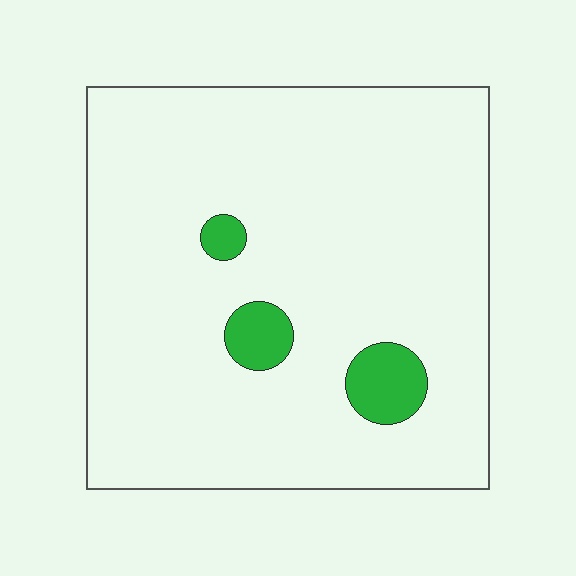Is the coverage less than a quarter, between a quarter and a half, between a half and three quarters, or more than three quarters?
Less than a quarter.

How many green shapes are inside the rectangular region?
3.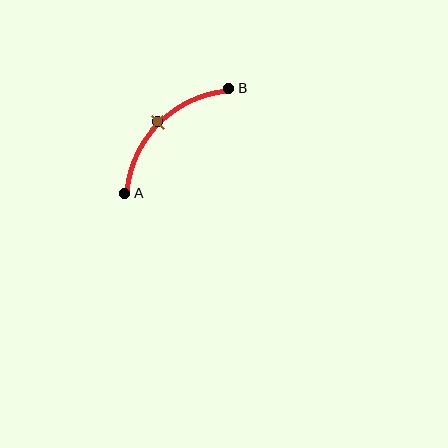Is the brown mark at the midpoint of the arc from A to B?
Yes. The brown mark lies on the arc at equal arc-length from both A and B — it is the arc midpoint.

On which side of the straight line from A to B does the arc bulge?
The arc bulges above and to the left of the straight line connecting A and B.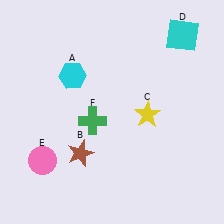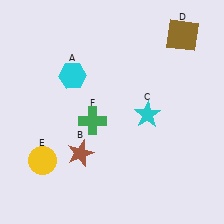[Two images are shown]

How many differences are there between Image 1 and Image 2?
There are 3 differences between the two images.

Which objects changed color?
C changed from yellow to cyan. D changed from cyan to brown. E changed from pink to yellow.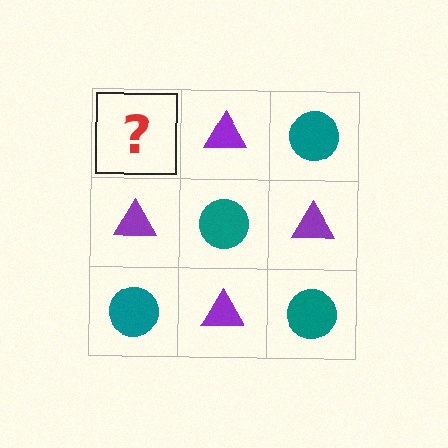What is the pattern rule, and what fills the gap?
The rule is that it alternates teal circle and purple triangle in a checkerboard pattern. The gap should be filled with a teal circle.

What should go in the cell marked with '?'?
The missing cell should contain a teal circle.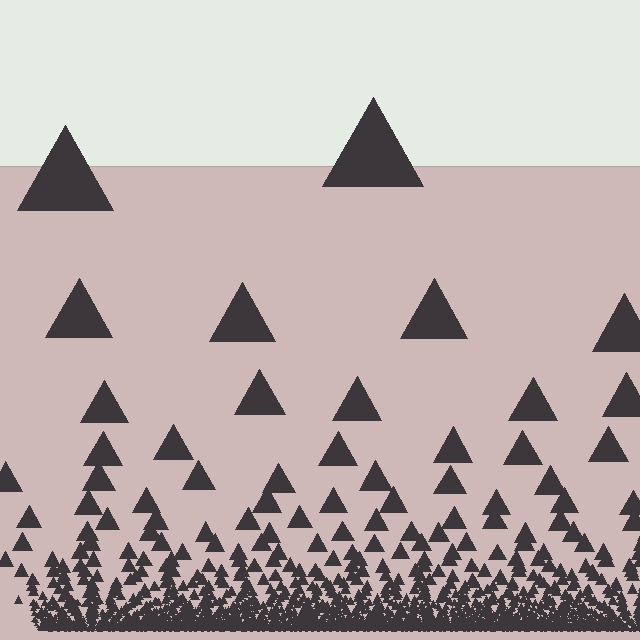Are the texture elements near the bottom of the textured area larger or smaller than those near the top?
Smaller. The gradient is inverted — elements near the bottom are smaller and denser.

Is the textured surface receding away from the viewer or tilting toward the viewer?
The surface appears to tilt toward the viewer. Texture elements get larger and sparser toward the top.